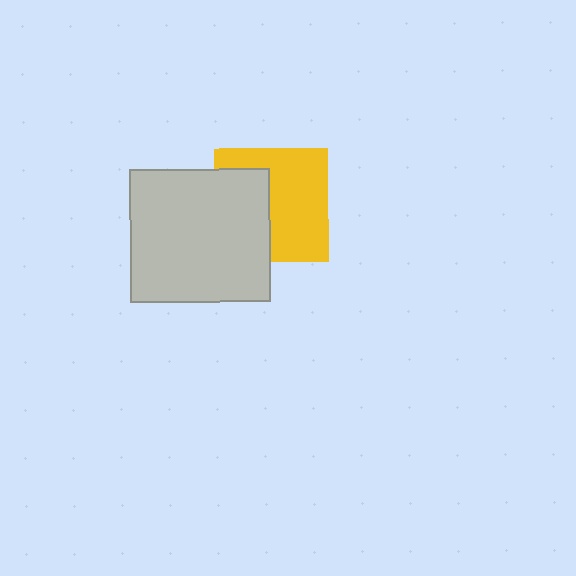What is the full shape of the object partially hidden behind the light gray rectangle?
The partially hidden object is a yellow square.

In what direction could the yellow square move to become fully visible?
The yellow square could move right. That would shift it out from behind the light gray rectangle entirely.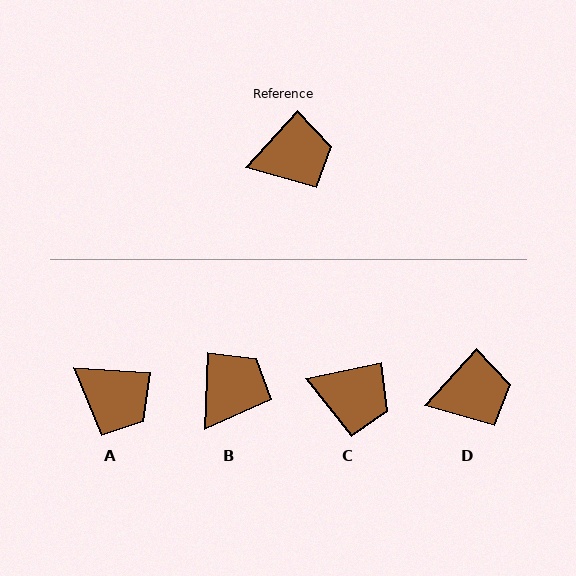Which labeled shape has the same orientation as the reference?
D.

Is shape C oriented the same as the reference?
No, it is off by about 35 degrees.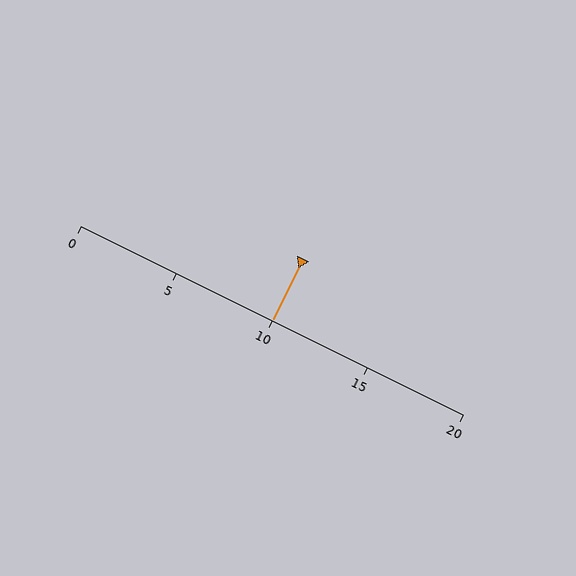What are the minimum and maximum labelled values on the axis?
The axis runs from 0 to 20.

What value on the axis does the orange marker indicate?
The marker indicates approximately 10.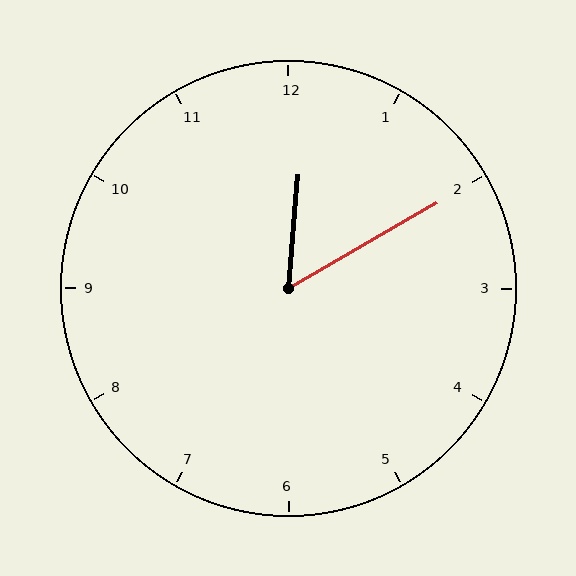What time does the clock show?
12:10.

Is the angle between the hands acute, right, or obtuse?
It is acute.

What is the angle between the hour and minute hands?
Approximately 55 degrees.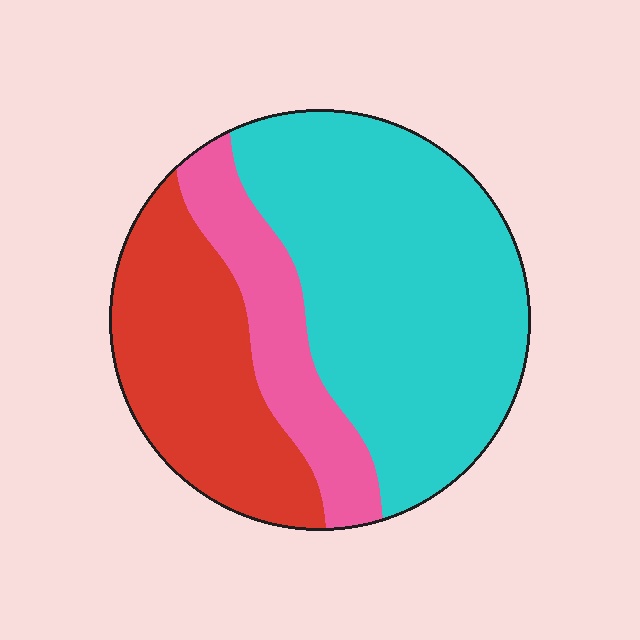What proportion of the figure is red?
Red takes up about one quarter (1/4) of the figure.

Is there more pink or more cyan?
Cyan.